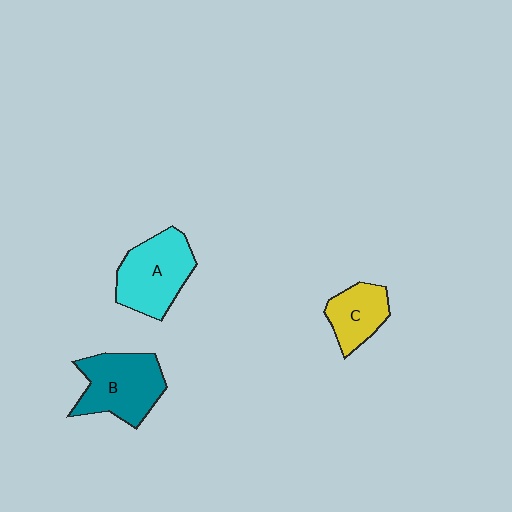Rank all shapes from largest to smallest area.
From largest to smallest: B (teal), A (cyan), C (yellow).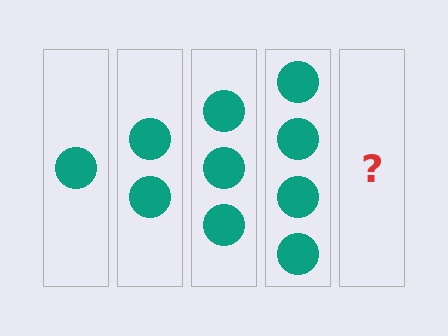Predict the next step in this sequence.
The next step is 5 circles.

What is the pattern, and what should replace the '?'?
The pattern is that each step adds one more circle. The '?' should be 5 circles.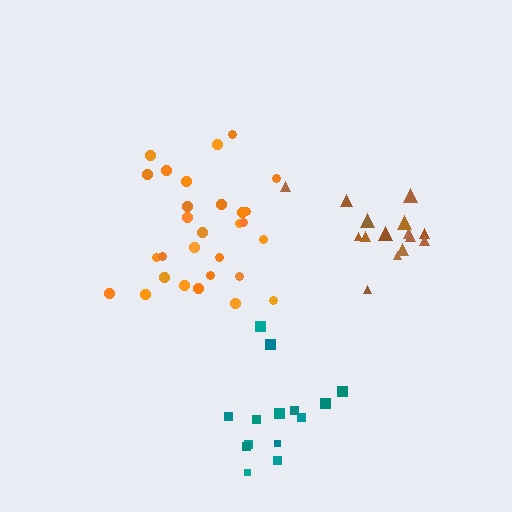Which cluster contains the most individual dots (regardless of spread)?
Orange (29).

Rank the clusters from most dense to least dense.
brown, orange, teal.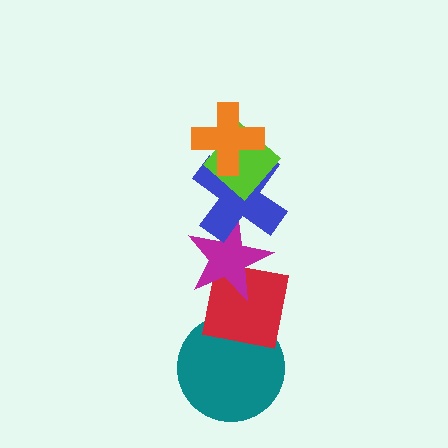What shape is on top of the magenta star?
The blue cross is on top of the magenta star.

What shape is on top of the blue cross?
The lime diamond is on top of the blue cross.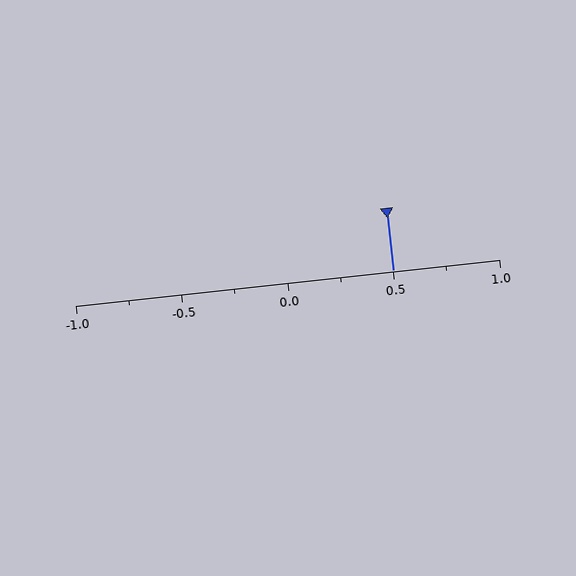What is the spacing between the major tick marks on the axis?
The major ticks are spaced 0.5 apart.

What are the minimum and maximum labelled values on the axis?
The axis runs from -1.0 to 1.0.